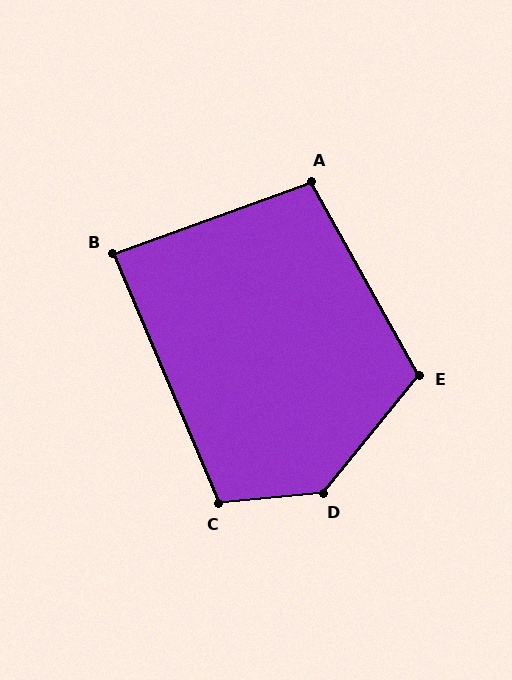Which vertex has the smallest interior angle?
B, at approximately 87 degrees.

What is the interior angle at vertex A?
Approximately 99 degrees (obtuse).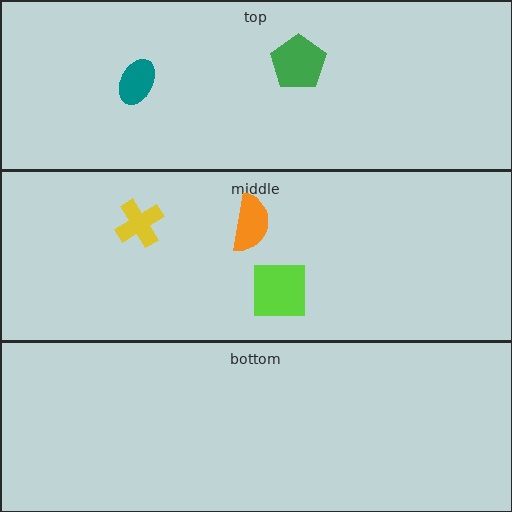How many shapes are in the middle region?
3.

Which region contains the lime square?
The middle region.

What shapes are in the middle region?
The yellow cross, the orange semicircle, the lime square.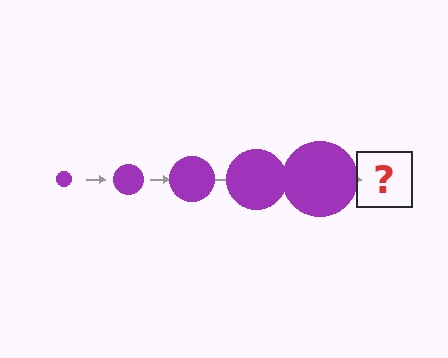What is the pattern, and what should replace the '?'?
The pattern is that the circle gets progressively larger each step. The '?' should be a purple circle, larger than the previous one.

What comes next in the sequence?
The next element should be a purple circle, larger than the previous one.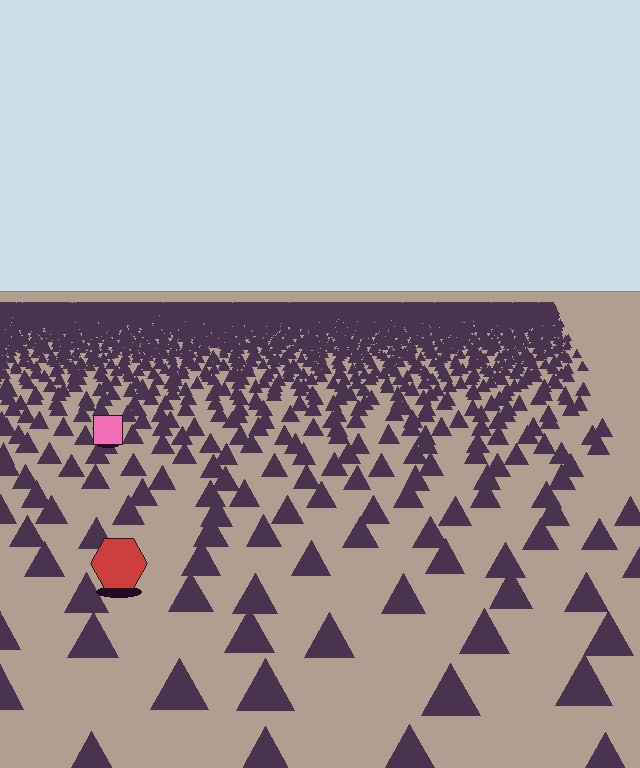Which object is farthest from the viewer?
The pink square is farthest from the viewer. It appears smaller and the ground texture around it is denser.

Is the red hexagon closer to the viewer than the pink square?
Yes. The red hexagon is closer — you can tell from the texture gradient: the ground texture is coarser near it.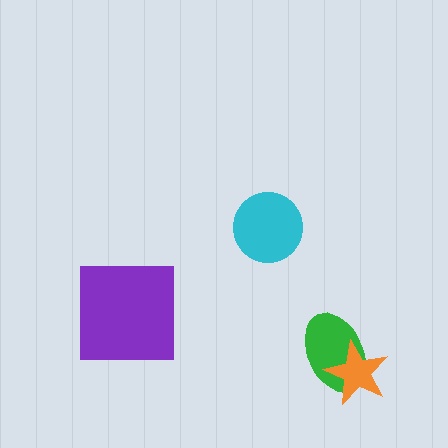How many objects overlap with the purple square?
0 objects overlap with the purple square.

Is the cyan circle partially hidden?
No, no other shape covers it.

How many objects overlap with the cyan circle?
0 objects overlap with the cyan circle.